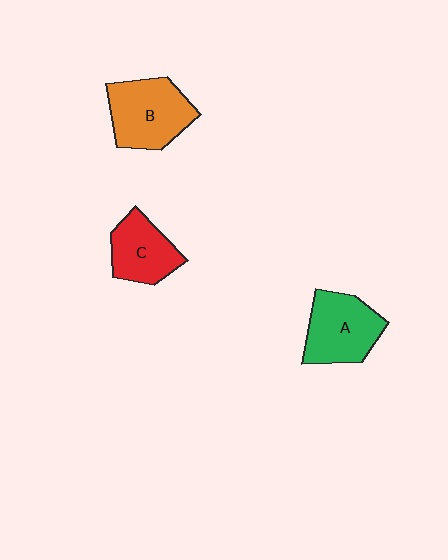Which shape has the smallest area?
Shape C (red).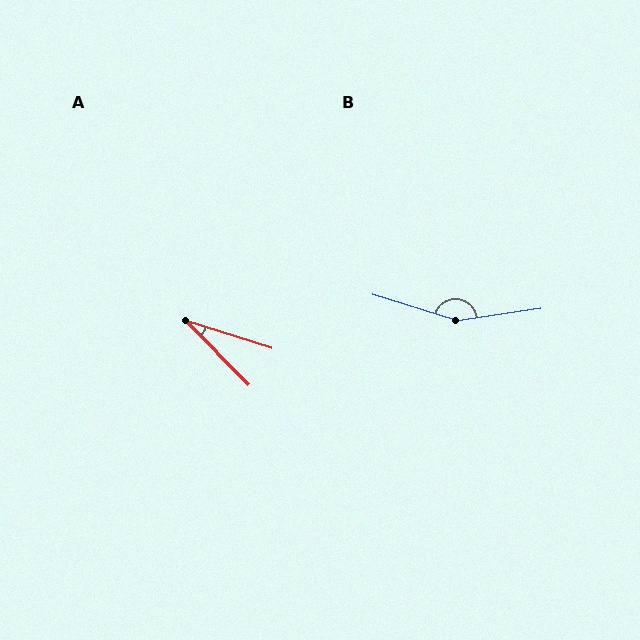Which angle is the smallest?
A, at approximately 28 degrees.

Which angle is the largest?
B, at approximately 154 degrees.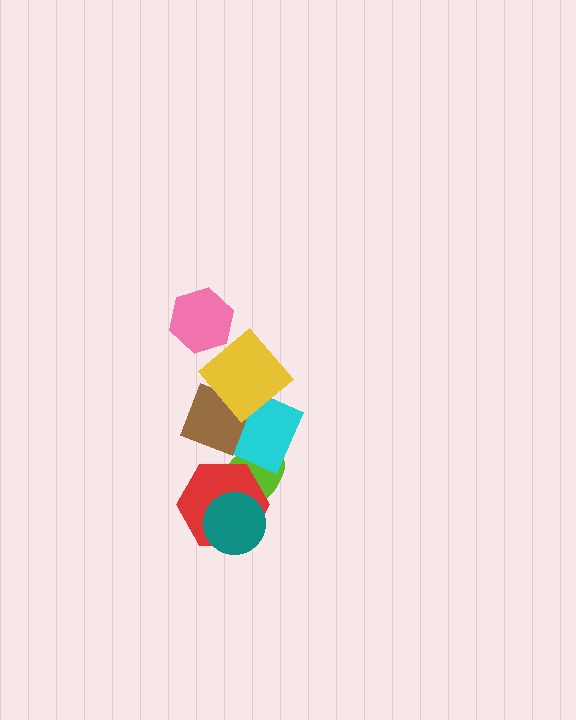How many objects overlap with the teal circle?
2 objects overlap with the teal circle.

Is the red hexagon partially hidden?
Yes, it is partially covered by another shape.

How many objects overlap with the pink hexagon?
1 object overlaps with the pink hexagon.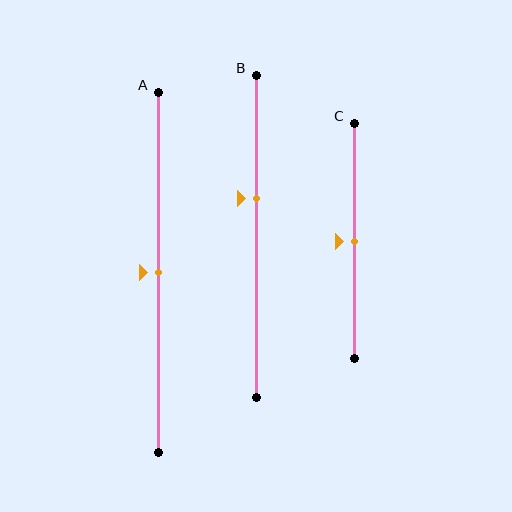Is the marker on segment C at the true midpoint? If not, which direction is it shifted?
Yes, the marker on segment C is at the true midpoint.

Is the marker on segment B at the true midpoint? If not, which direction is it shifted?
No, the marker on segment B is shifted upward by about 12% of the segment length.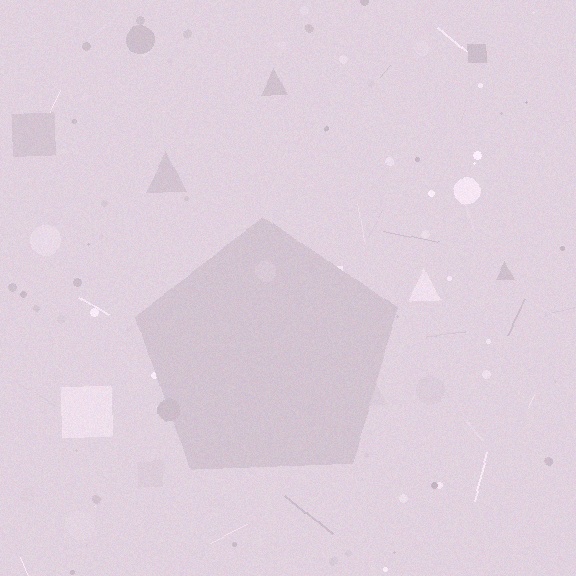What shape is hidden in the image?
A pentagon is hidden in the image.